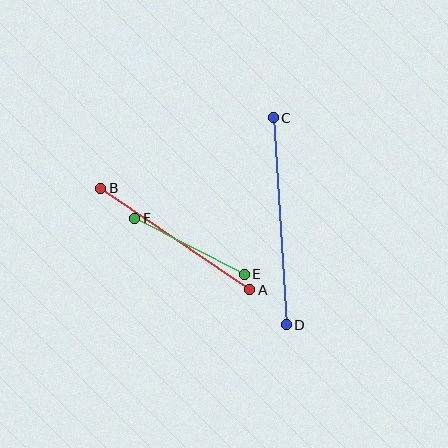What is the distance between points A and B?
The distance is approximately 180 pixels.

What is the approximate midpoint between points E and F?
The midpoint is at approximately (189, 246) pixels.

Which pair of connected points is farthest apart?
Points C and D are farthest apart.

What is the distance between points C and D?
The distance is approximately 207 pixels.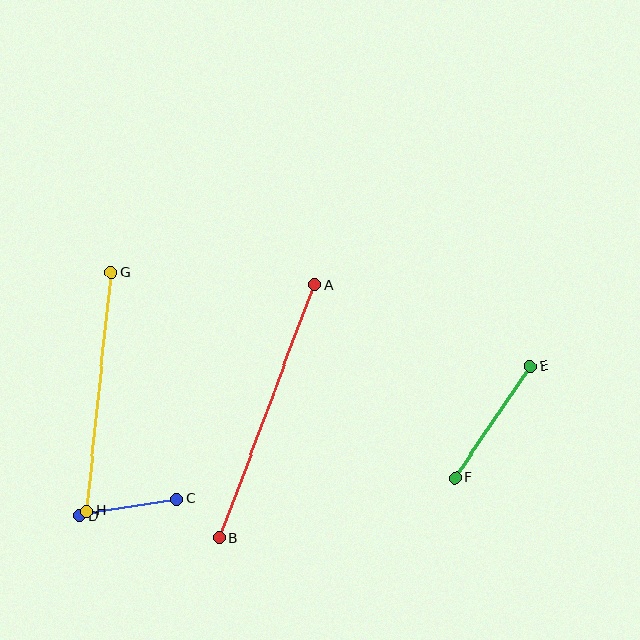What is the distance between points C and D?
The distance is approximately 99 pixels.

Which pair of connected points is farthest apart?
Points A and B are farthest apart.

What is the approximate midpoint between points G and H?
The midpoint is at approximately (99, 392) pixels.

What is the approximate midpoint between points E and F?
The midpoint is at approximately (492, 422) pixels.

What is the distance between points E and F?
The distance is approximately 135 pixels.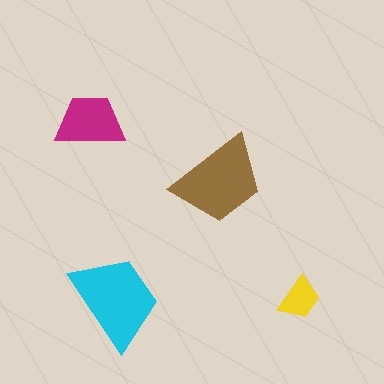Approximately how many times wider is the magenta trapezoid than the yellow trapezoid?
About 1.5 times wider.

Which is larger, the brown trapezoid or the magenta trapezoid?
The brown one.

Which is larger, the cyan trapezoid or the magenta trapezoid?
The cyan one.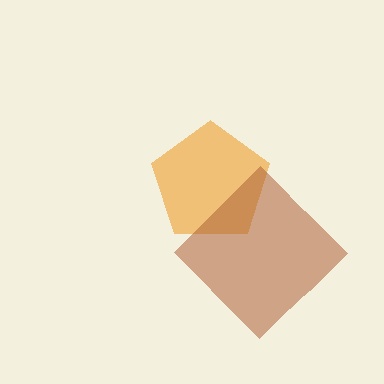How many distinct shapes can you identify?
There are 2 distinct shapes: an orange pentagon, a brown diamond.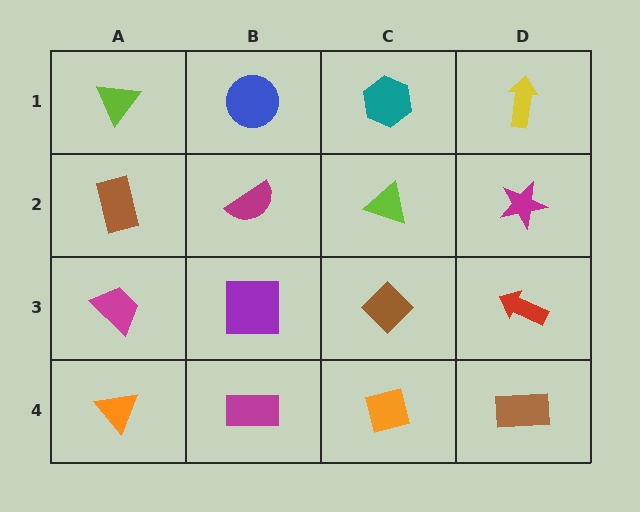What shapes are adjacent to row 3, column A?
A brown rectangle (row 2, column A), an orange triangle (row 4, column A), a purple square (row 3, column B).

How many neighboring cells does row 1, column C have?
3.